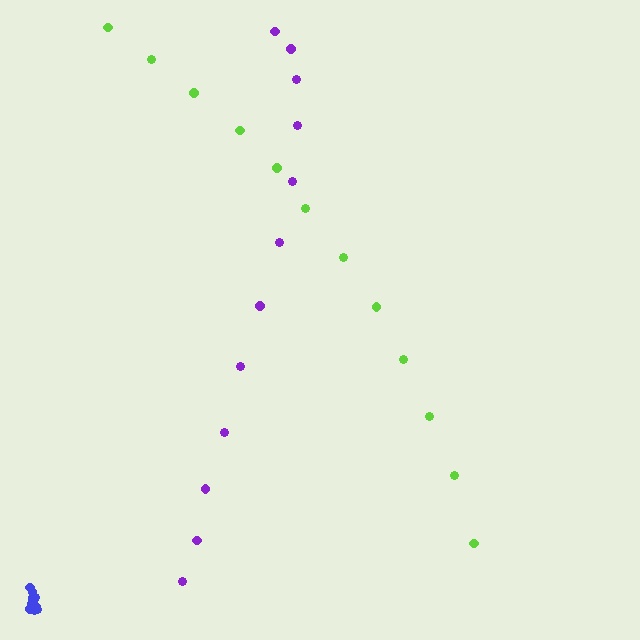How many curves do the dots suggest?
There are 3 distinct paths.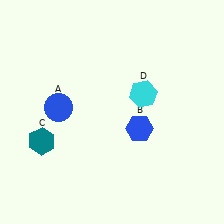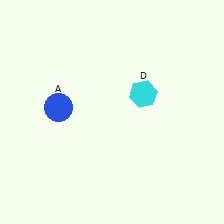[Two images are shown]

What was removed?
The blue hexagon (B), the teal hexagon (C) were removed in Image 2.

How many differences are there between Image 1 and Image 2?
There are 2 differences between the two images.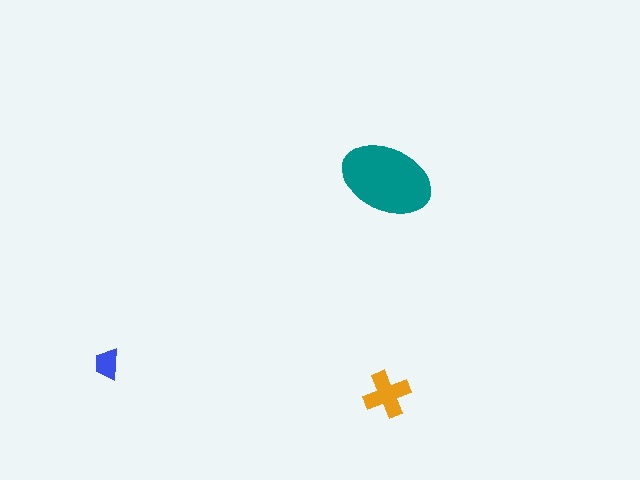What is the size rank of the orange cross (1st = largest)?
2nd.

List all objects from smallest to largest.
The blue trapezoid, the orange cross, the teal ellipse.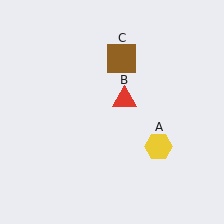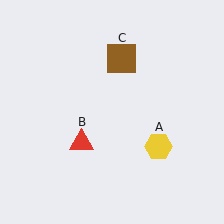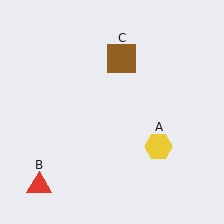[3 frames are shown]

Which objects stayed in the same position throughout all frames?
Yellow hexagon (object A) and brown square (object C) remained stationary.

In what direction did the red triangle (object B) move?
The red triangle (object B) moved down and to the left.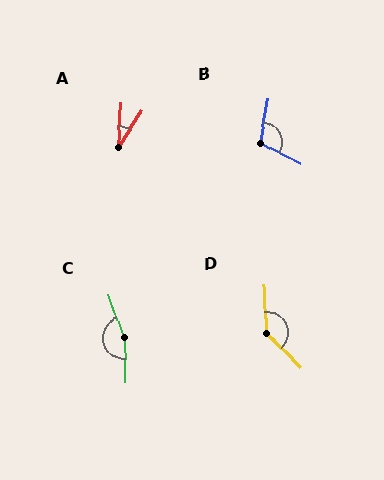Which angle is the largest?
C, at approximately 161 degrees.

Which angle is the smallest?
A, at approximately 29 degrees.